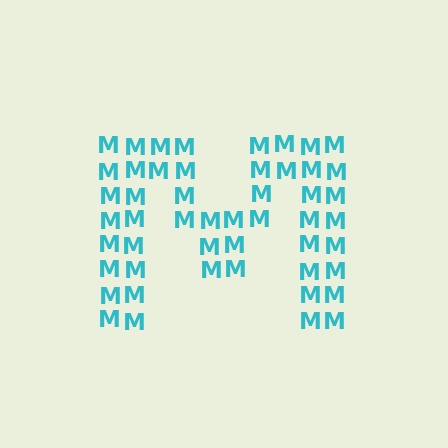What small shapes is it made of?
It is made of small letter M's.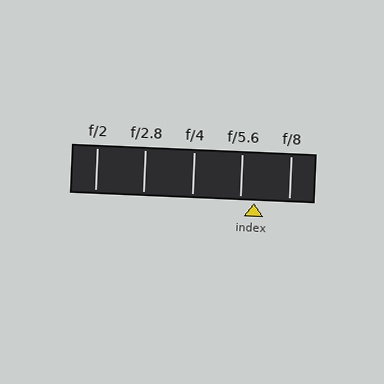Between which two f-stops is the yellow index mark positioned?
The index mark is between f/5.6 and f/8.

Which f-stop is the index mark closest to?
The index mark is closest to f/5.6.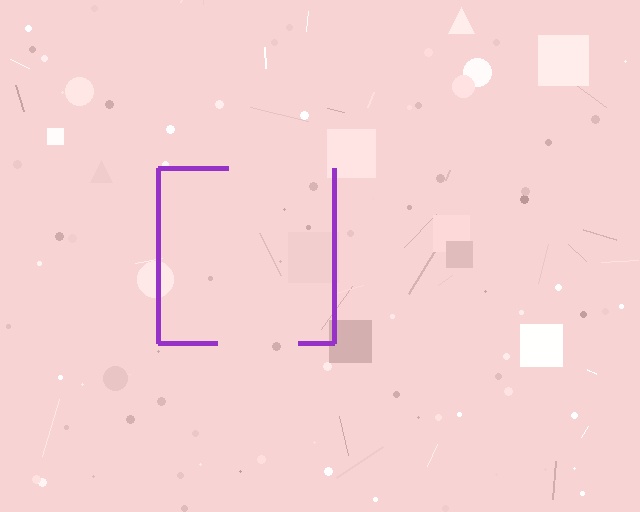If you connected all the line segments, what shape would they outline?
They would outline a square.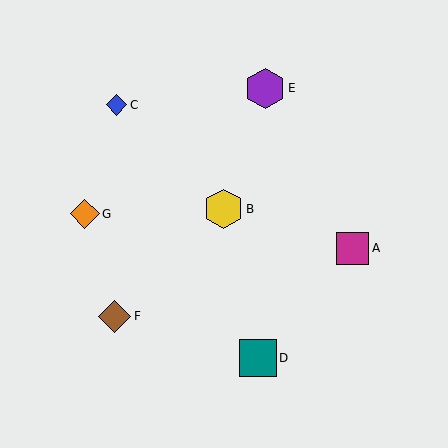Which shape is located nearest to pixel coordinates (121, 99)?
The blue diamond (labeled C) at (117, 105) is nearest to that location.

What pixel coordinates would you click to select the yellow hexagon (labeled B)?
Click at (223, 209) to select the yellow hexagon B.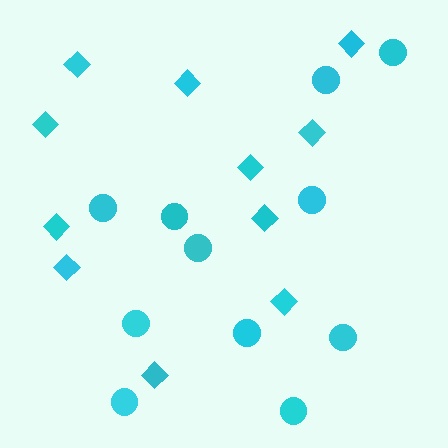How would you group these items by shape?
There are 2 groups: one group of diamonds (11) and one group of circles (11).